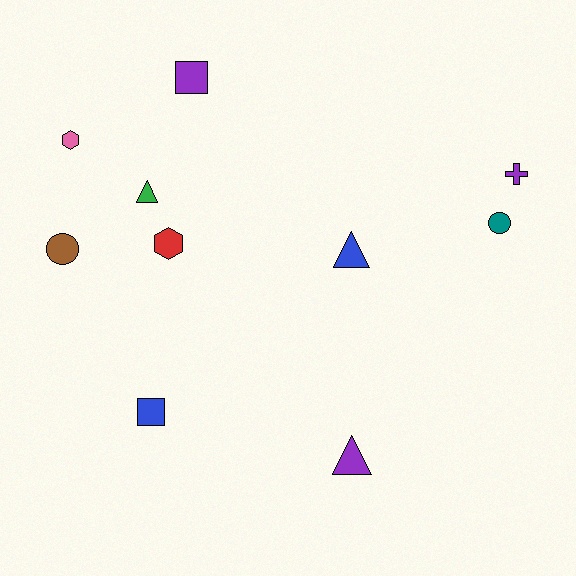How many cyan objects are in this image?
There are no cyan objects.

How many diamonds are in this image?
There are no diamonds.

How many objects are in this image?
There are 10 objects.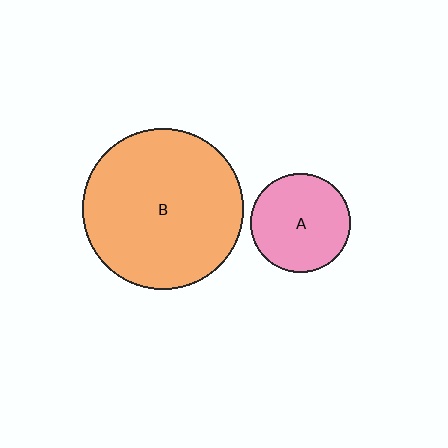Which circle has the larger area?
Circle B (orange).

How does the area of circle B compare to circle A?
Approximately 2.6 times.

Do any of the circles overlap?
No, none of the circles overlap.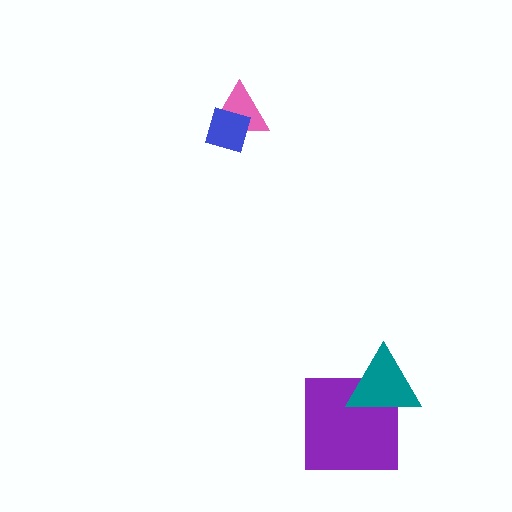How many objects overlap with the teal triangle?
1 object overlaps with the teal triangle.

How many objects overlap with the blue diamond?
1 object overlaps with the blue diamond.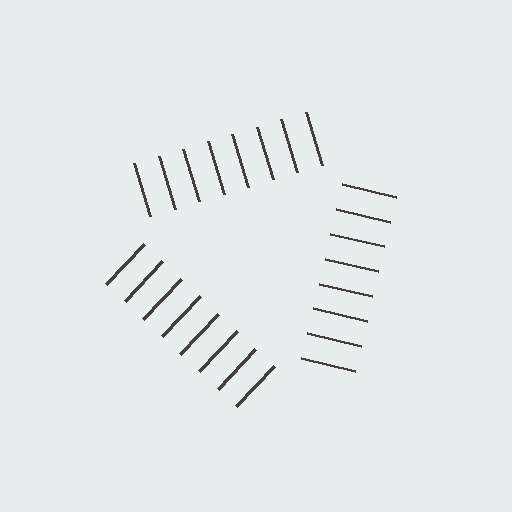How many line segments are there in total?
24 — 8 along each of the 3 edges.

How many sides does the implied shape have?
3 sides — the line-ends trace a triangle.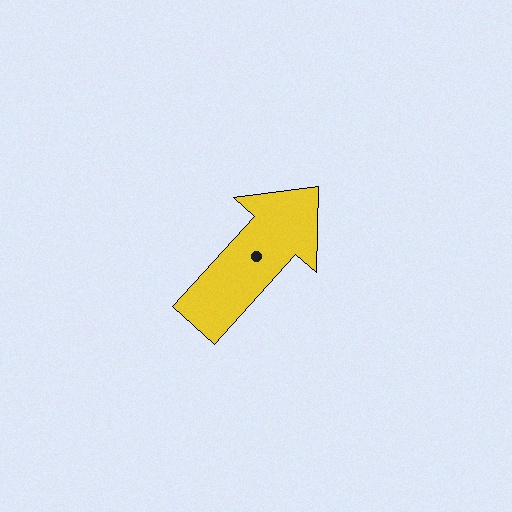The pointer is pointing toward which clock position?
Roughly 1 o'clock.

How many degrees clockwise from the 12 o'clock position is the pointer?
Approximately 42 degrees.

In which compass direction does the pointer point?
Northeast.